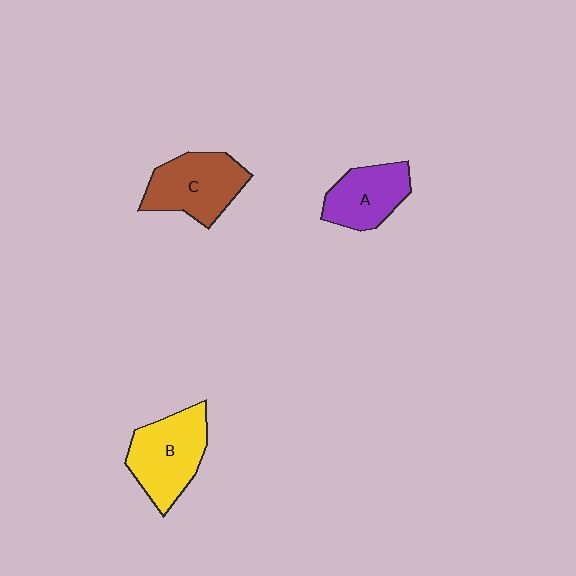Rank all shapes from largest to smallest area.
From largest to smallest: B (yellow), C (brown), A (purple).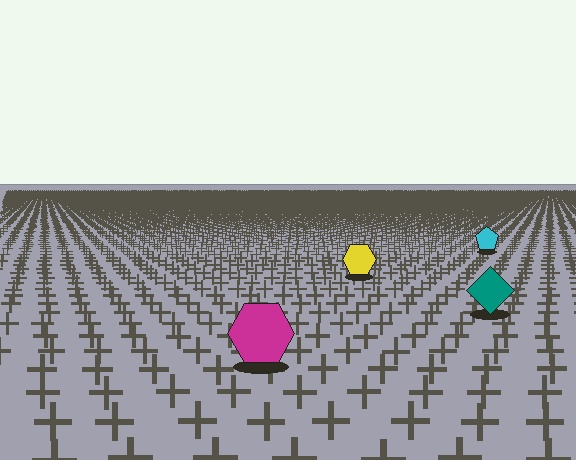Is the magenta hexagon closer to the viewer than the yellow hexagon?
Yes. The magenta hexagon is closer — you can tell from the texture gradient: the ground texture is coarser near it.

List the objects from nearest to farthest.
From nearest to farthest: the magenta hexagon, the teal diamond, the yellow hexagon, the cyan pentagon.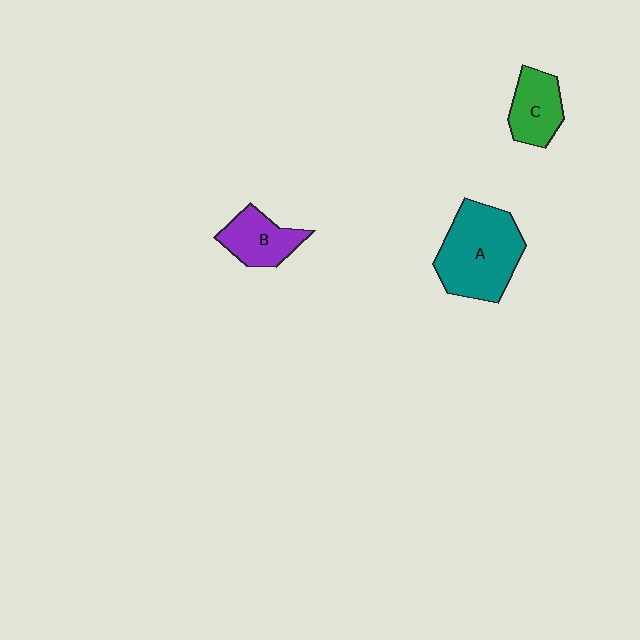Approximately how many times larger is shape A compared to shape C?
Approximately 2.0 times.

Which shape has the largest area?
Shape A (teal).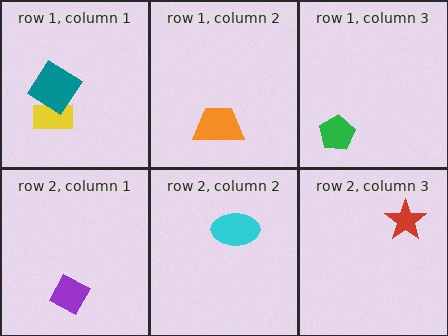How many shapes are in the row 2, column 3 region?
1.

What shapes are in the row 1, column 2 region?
The orange trapezoid.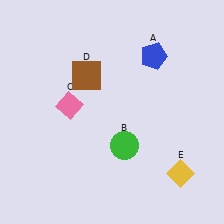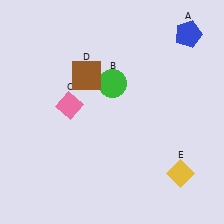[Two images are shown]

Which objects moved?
The objects that moved are: the blue pentagon (A), the green circle (B).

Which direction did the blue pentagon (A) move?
The blue pentagon (A) moved right.